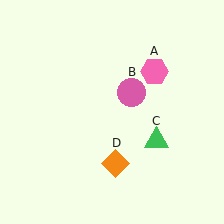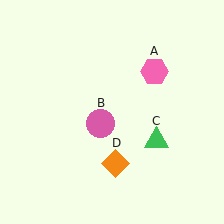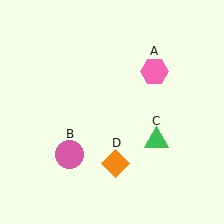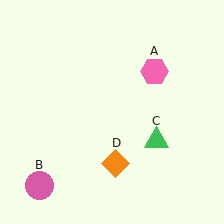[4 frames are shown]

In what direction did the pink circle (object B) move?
The pink circle (object B) moved down and to the left.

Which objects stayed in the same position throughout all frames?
Pink hexagon (object A) and green triangle (object C) and orange diamond (object D) remained stationary.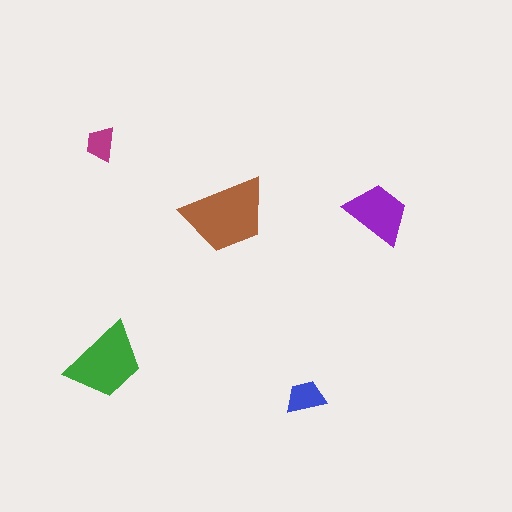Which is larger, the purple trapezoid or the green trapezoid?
The green one.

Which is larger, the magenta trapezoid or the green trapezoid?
The green one.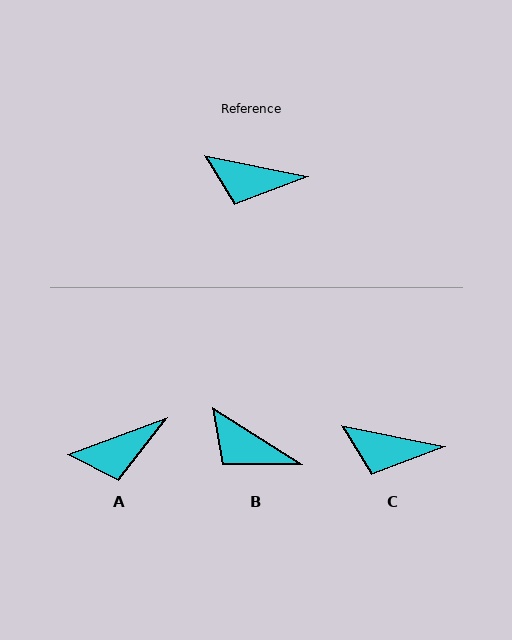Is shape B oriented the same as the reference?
No, it is off by about 21 degrees.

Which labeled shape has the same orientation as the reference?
C.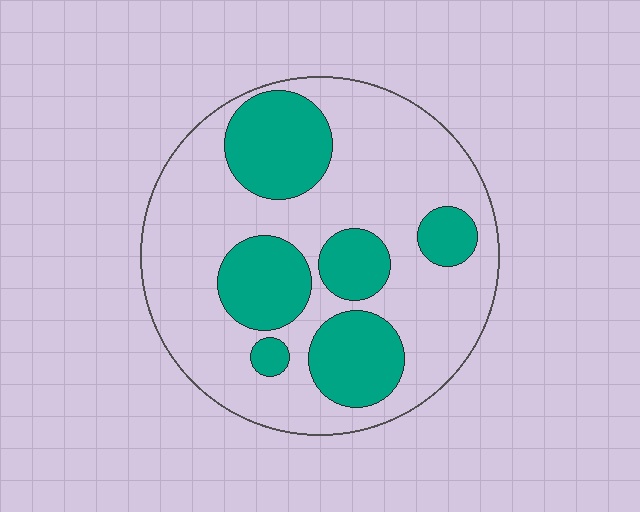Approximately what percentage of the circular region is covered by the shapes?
Approximately 30%.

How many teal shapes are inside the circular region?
6.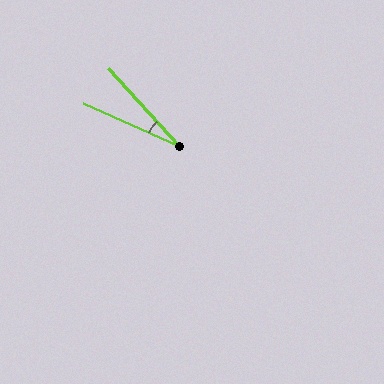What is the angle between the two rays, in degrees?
Approximately 23 degrees.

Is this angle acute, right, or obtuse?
It is acute.